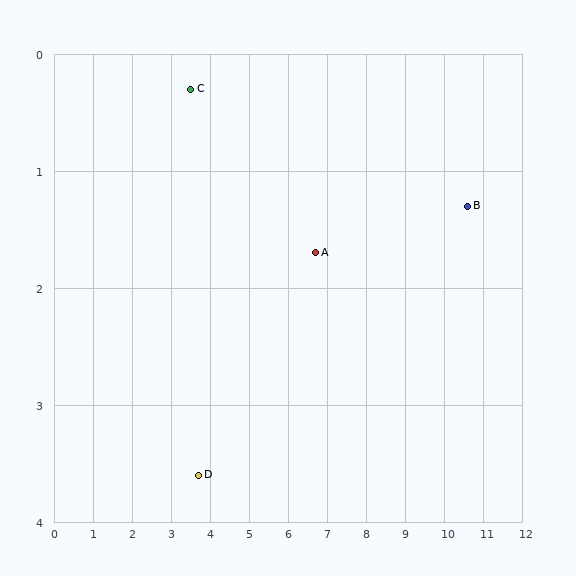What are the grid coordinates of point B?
Point B is at approximately (10.6, 1.3).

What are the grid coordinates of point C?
Point C is at approximately (3.5, 0.3).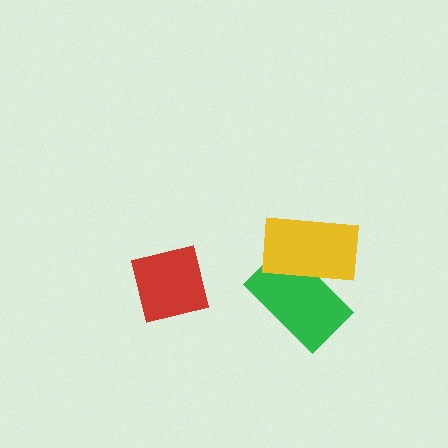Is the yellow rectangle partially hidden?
No, no other shape covers it.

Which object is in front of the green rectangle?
The yellow rectangle is in front of the green rectangle.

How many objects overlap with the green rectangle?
1 object overlaps with the green rectangle.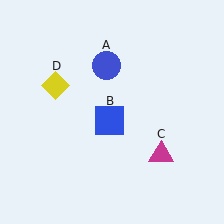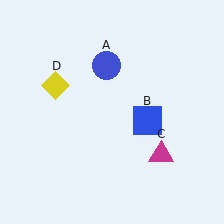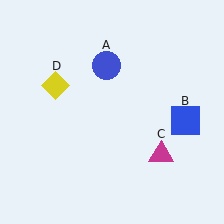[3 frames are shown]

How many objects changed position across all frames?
1 object changed position: blue square (object B).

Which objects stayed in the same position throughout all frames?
Blue circle (object A) and magenta triangle (object C) and yellow diamond (object D) remained stationary.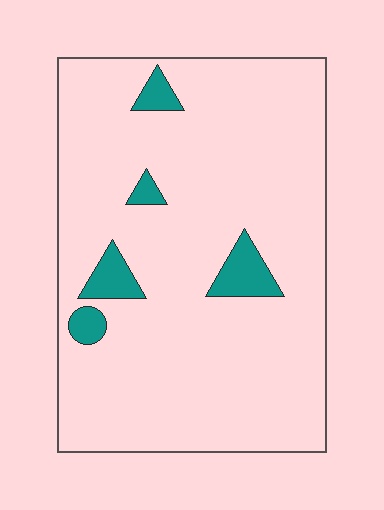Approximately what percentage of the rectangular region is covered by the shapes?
Approximately 10%.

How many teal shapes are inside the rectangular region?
5.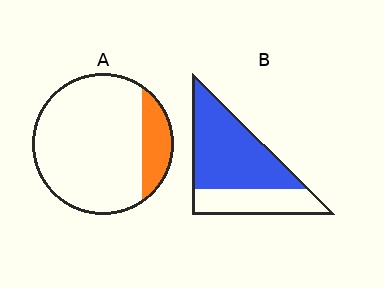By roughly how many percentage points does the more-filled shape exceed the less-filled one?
By roughly 50 percentage points (B over A).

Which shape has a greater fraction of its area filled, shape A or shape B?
Shape B.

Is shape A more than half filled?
No.